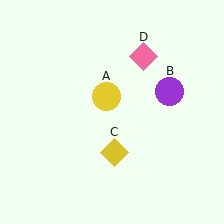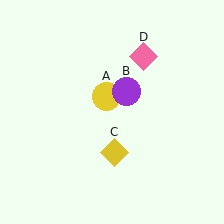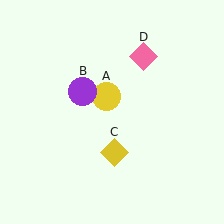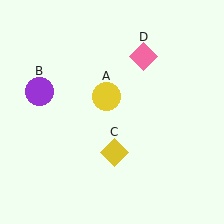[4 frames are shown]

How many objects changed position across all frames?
1 object changed position: purple circle (object B).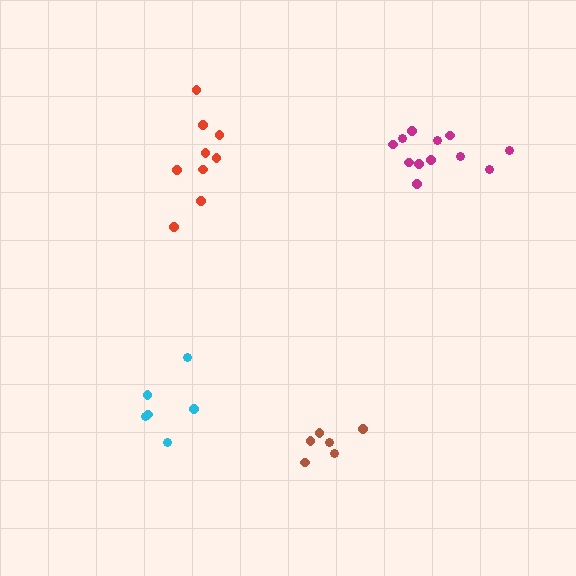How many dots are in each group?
Group 1: 6 dots, Group 2: 12 dots, Group 3: 9 dots, Group 4: 6 dots (33 total).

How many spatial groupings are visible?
There are 4 spatial groupings.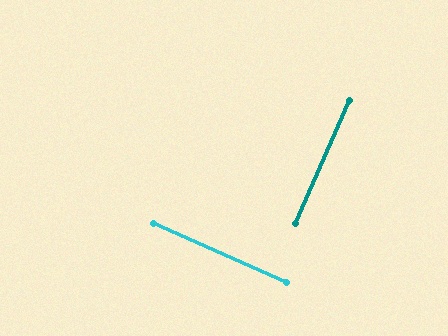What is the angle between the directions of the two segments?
Approximately 90 degrees.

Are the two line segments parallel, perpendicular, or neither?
Perpendicular — they meet at approximately 90°.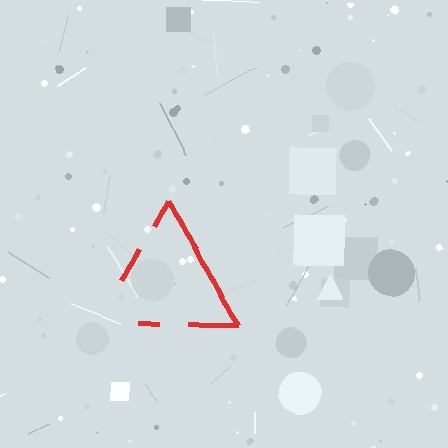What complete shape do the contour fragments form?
The contour fragments form a triangle.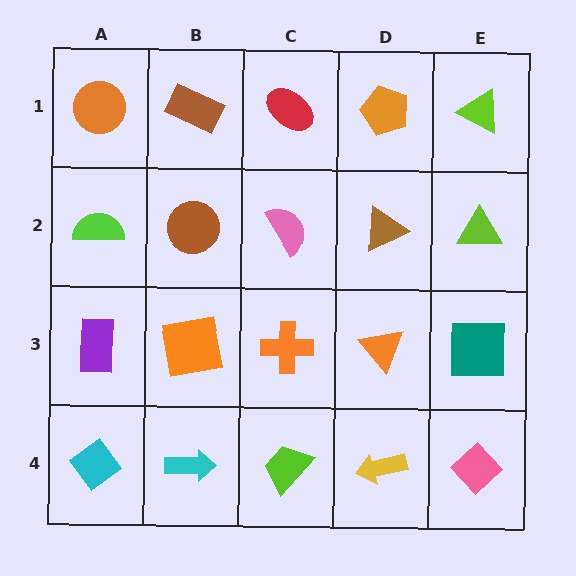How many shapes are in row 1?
5 shapes.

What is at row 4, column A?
A cyan diamond.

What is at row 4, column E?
A pink diamond.